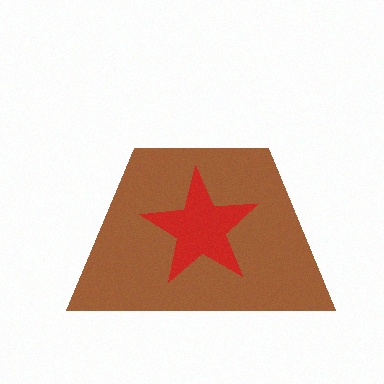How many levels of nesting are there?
2.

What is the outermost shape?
The brown trapezoid.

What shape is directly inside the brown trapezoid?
The red star.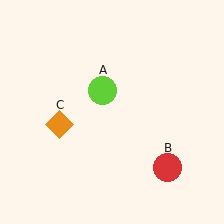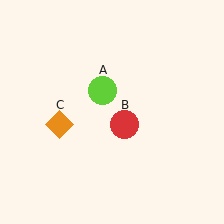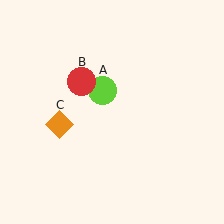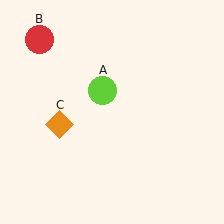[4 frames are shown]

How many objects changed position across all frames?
1 object changed position: red circle (object B).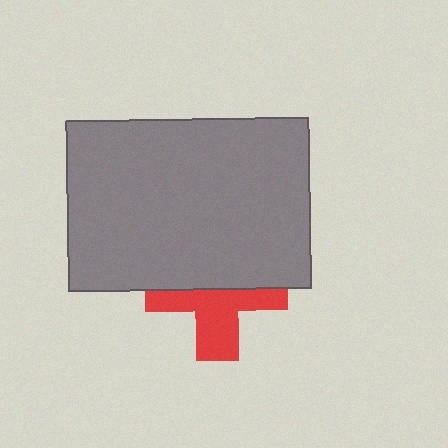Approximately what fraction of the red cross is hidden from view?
Roughly 50% of the red cross is hidden behind the gray rectangle.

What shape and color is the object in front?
The object in front is a gray rectangle.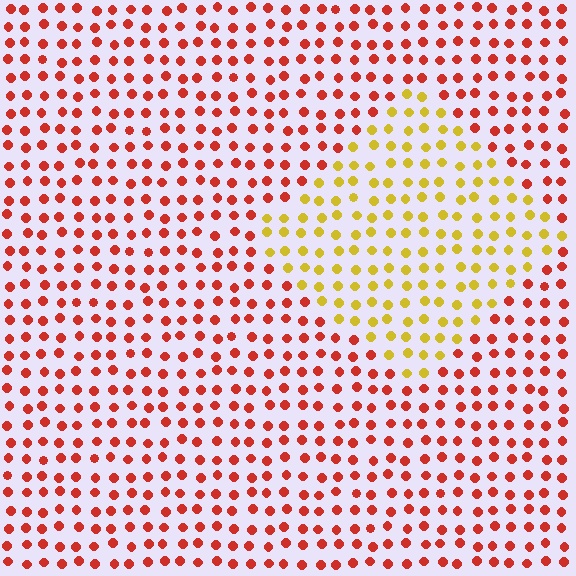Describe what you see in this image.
The image is filled with small red elements in a uniform arrangement. A diamond-shaped region is visible where the elements are tinted to a slightly different hue, forming a subtle color boundary.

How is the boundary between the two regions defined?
The boundary is defined purely by a slight shift in hue (about 51 degrees). Spacing, size, and orientation are identical on both sides.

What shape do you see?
I see a diamond.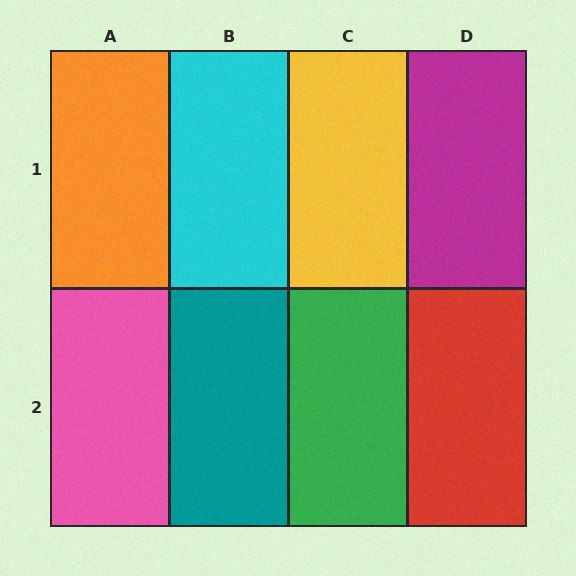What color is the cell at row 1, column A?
Orange.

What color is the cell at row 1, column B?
Cyan.